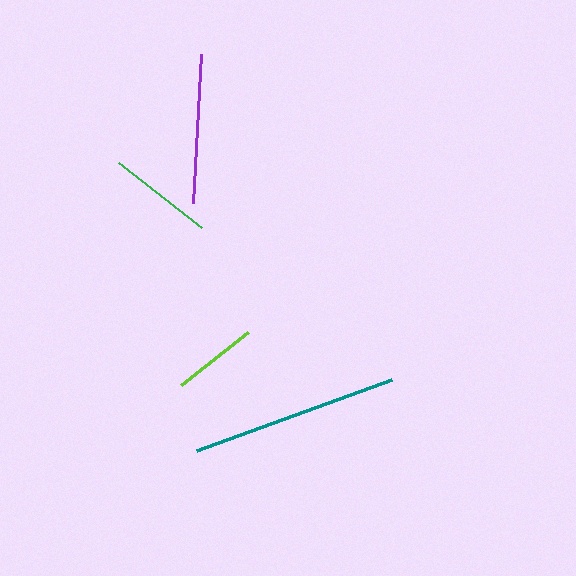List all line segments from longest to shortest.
From longest to shortest: teal, purple, green, lime.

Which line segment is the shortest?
The lime line is the shortest at approximately 85 pixels.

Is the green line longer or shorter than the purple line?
The purple line is longer than the green line.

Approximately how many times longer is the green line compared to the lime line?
The green line is approximately 1.2 times the length of the lime line.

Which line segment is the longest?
The teal line is the longest at approximately 207 pixels.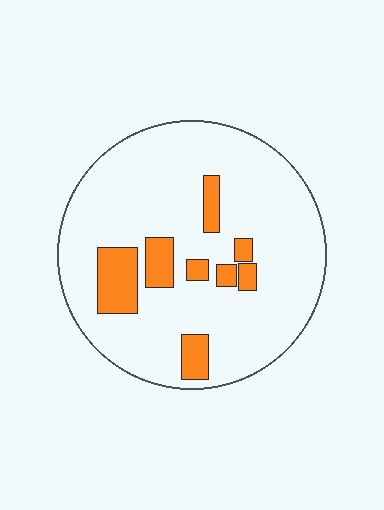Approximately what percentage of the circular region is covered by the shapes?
Approximately 15%.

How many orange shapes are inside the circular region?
8.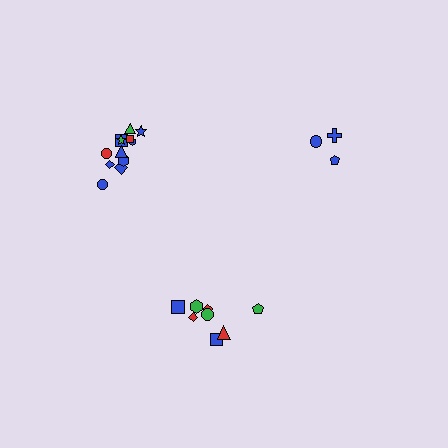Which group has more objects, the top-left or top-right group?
The top-left group.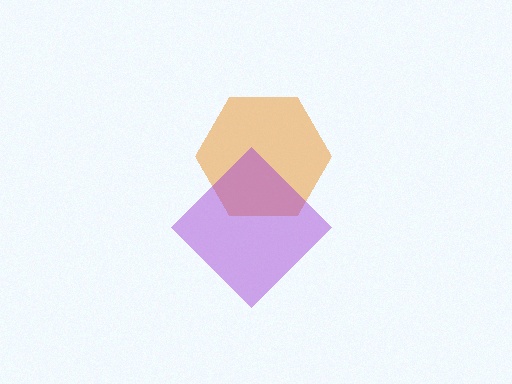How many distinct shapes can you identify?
There are 2 distinct shapes: an orange hexagon, a purple diamond.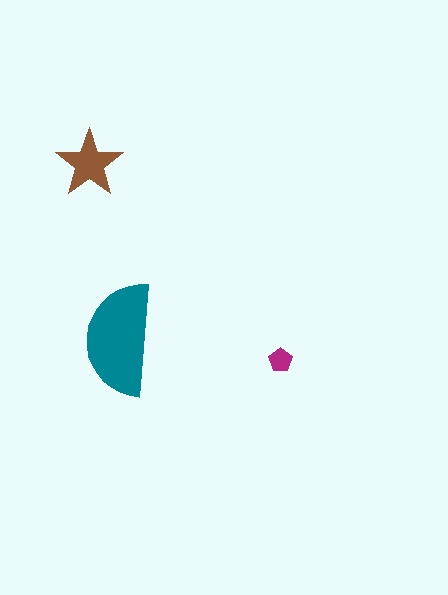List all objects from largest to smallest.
The teal semicircle, the brown star, the magenta pentagon.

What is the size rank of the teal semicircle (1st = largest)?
1st.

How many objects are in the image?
There are 3 objects in the image.